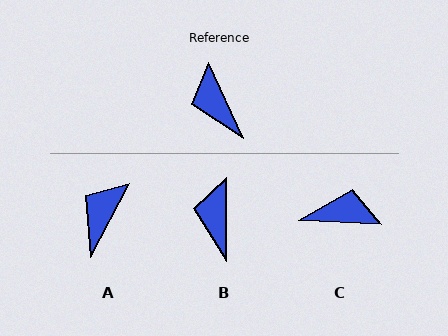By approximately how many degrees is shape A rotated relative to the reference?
Approximately 53 degrees clockwise.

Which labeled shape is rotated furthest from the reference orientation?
C, about 118 degrees away.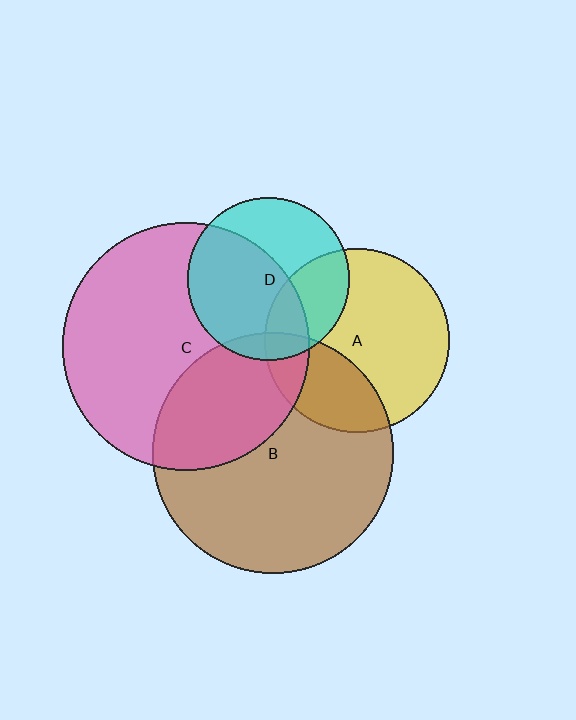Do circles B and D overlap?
Yes.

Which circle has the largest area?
Circle C (pink).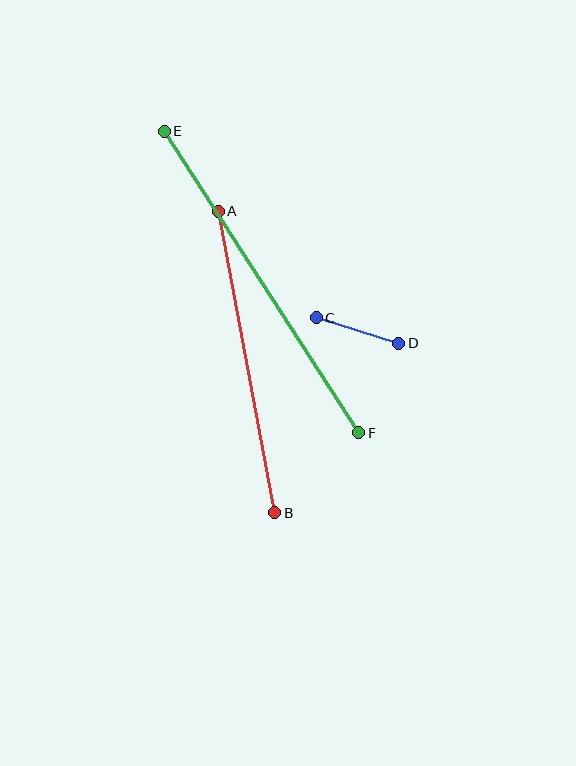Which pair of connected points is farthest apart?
Points E and F are farthest apart.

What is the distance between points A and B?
The distance is approximately 307 pixels.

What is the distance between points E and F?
The distance is approximately 358 pixels.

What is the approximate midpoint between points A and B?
The midpoint is at approximately (247, 362) pixels.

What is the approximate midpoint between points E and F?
The midpoint is at approximately (261, 282) pixels.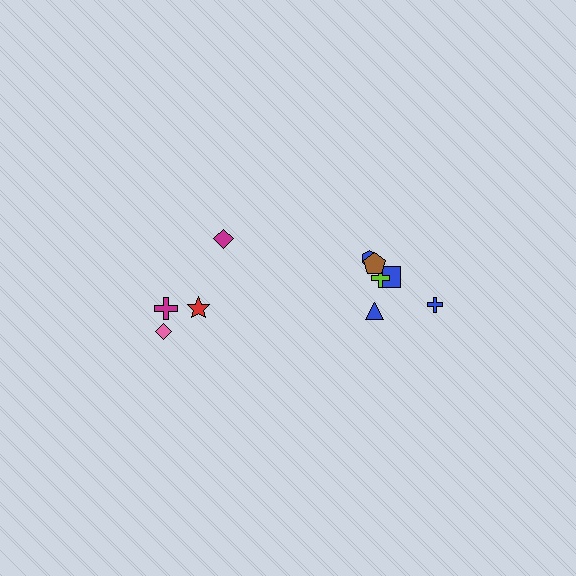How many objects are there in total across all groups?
There are 10 objects.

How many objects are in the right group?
There are 6 objects.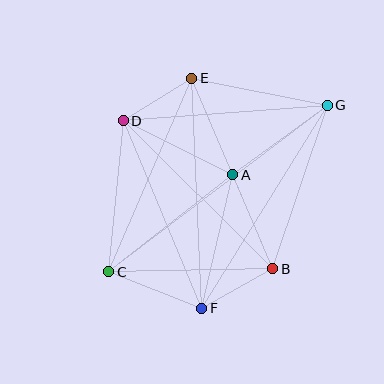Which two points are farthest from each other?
Points C and G are farthest from each other.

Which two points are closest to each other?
Points D and E are closest to each other.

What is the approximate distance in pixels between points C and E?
The distance between C and E is approximately 211 pixels.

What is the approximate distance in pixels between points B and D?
The distance between B and D is approximately 210 pixels.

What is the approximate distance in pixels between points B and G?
The distance between B and G is approximately 172 pixels.